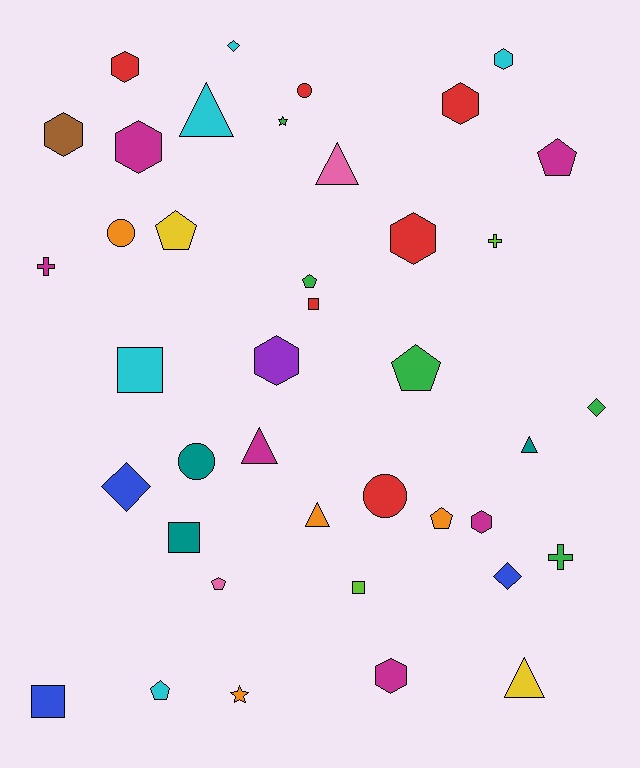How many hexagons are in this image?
There are 9 hexagons.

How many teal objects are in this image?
There are 3 teal objects.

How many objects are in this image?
There are 40 objects.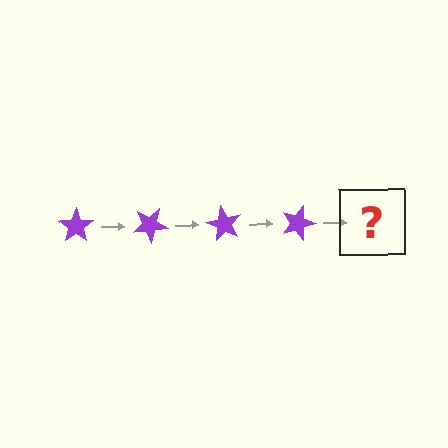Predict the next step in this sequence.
The next step is a purple star rotated 120 degrees.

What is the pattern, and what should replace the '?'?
The pattern is that the star rotates 30 degrees each step. The '?' should be a purple star rotated 120 degrees.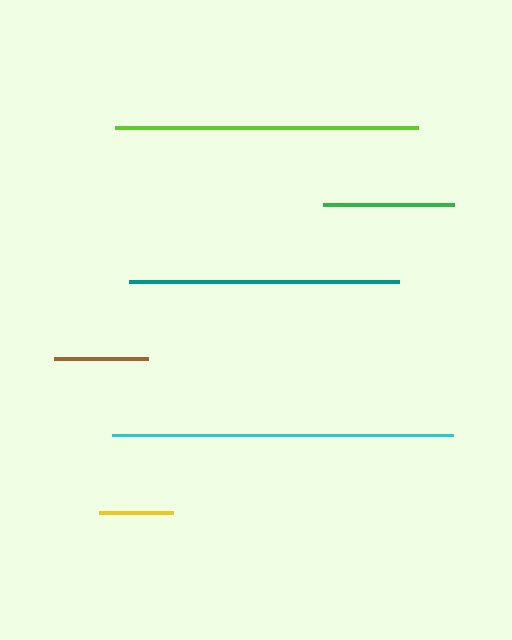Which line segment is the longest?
The cyan line is the longest at approximately 341 pixels.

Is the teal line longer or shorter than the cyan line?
The cyan line is longer than the teal line.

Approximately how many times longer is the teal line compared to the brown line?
The teal line is approximately 2.9 times the length of the brown line.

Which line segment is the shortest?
The yellow line is the shortest at approximately 74 pixels.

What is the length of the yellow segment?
The yellow segment is approximately 74 pixels long.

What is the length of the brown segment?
The brown segment is approximately 93 pixels long.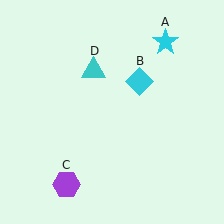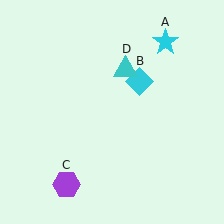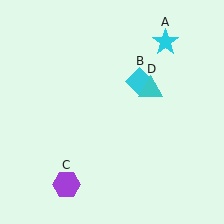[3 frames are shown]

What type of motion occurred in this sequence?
The cyan triangle (object D) rotated clockwise around the center of the scene.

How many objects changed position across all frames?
1 object changed position: cyan triangle (object D).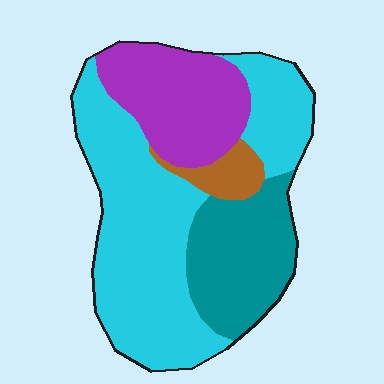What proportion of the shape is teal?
Teal takes up between a sixth and a third of the shape.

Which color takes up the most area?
Cyan, at roughly 50%.